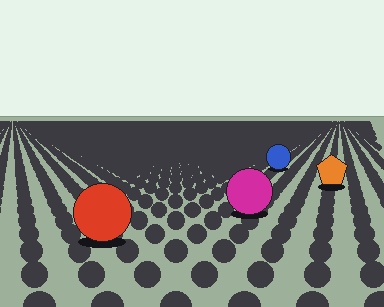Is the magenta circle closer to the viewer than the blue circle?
Yes. The magenta circle is closer — you can tell from the texture gradient: the ground texture is coarser near it.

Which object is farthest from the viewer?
The blue circle is farthest from the viewer. It appears smaller and the ground texture around it is denser.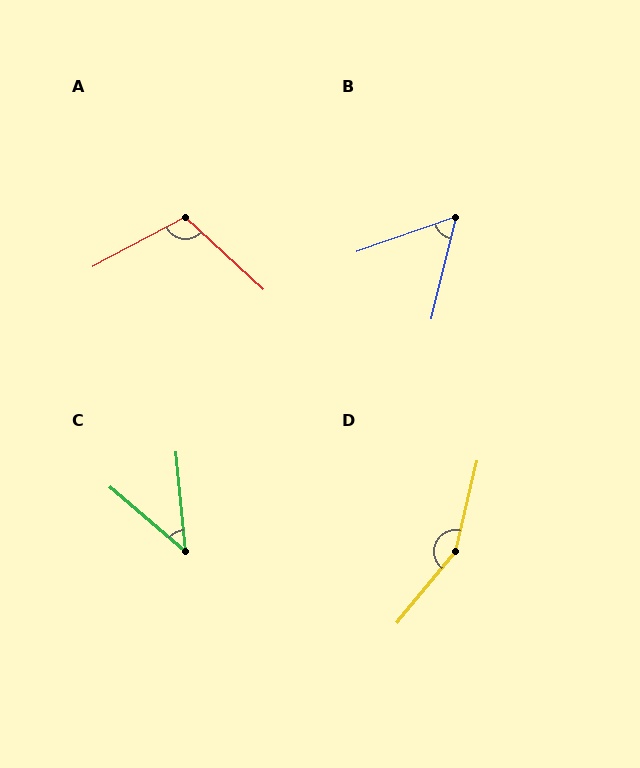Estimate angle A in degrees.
Approximately 109 degrees.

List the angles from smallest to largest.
C (44°), B (57°), A (109°), D (154°).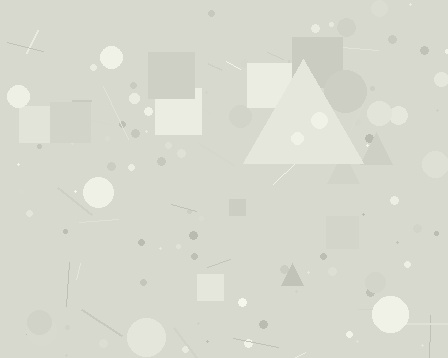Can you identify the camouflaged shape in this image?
The camouflaged shape is a triangle.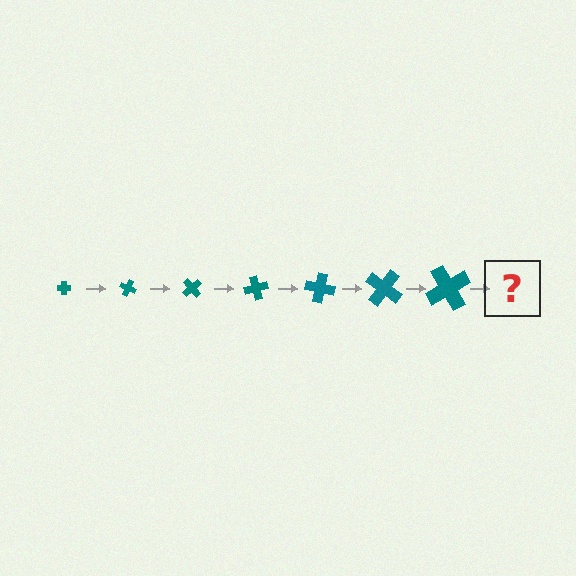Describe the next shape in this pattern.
It should be a cross, larger than the previous one and rotated 175 degrees from the start.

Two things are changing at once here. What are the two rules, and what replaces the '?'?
The two rules are that the cross grows larger each step and it rotates 25 degrees each step. The '?' should be a cross, larger than the previous one and rotated 175 degrees from the start.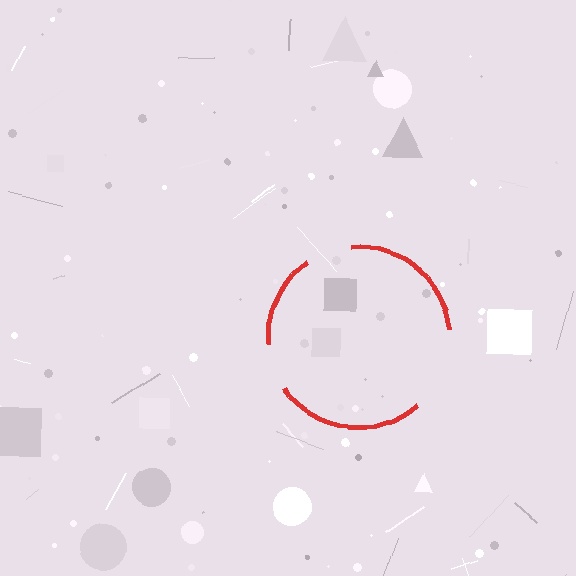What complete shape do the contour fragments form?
The contour fragments form a circle.